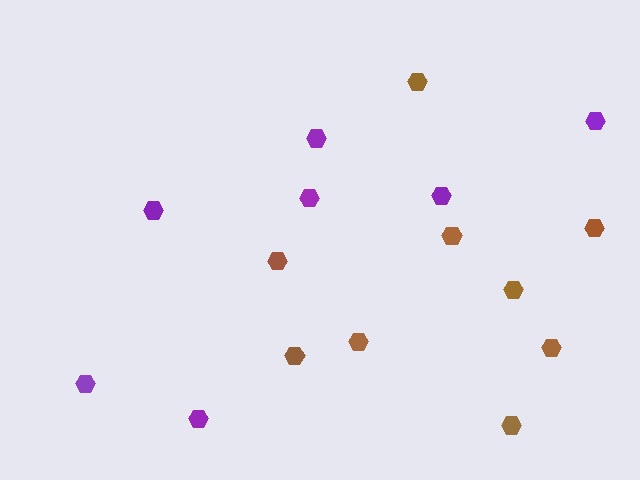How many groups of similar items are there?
There are 2 groups: one group of brown hexagons (9) and one group of purple hexagons (7).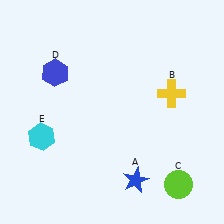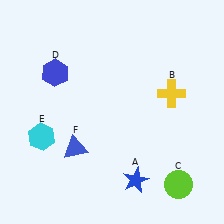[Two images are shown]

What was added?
A blue triangle (F) was added in Image 2.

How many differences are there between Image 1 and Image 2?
There is 1 difference between the two images.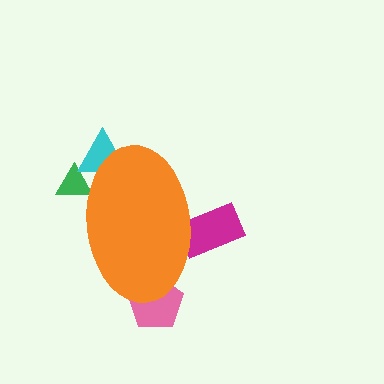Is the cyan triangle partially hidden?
Yes, the cyan triangle is partially hidden behind the orange ellipse.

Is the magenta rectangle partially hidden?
Yes, the magenta rectangle is partially hidden behind the orange ellipse.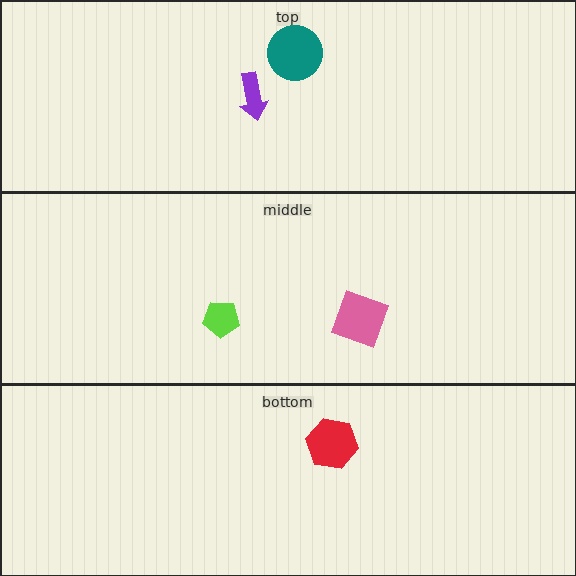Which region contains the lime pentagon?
The middle region.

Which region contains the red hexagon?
The bottom region.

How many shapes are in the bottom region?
1.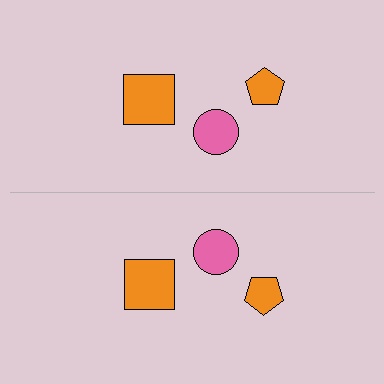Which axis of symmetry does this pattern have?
The pattern has a horizontal axis of symmetry running through the center of the image.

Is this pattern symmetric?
Yes, this pattern has bilateral (reflection) symmetry.